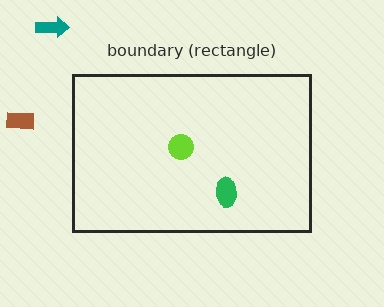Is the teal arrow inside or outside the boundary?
Outside.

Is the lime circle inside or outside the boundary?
Inside.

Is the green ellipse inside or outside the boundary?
Inside.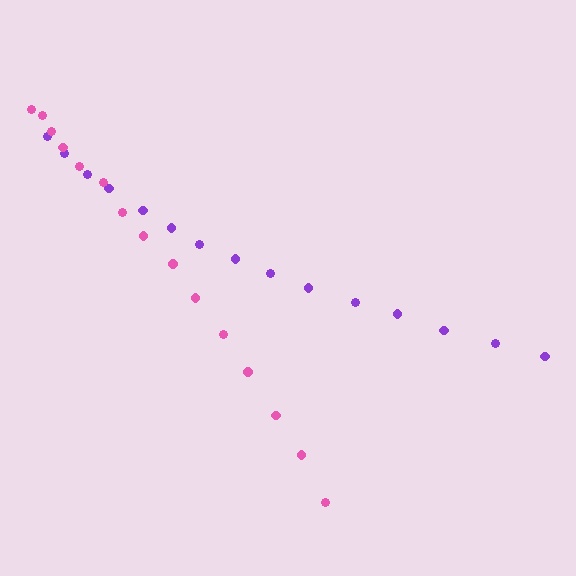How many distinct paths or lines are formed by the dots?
There are 2 distinct paths.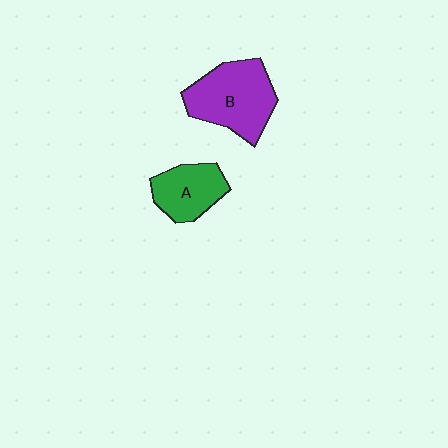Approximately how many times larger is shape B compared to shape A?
Approximately 1.6 times.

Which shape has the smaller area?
Shape A (green).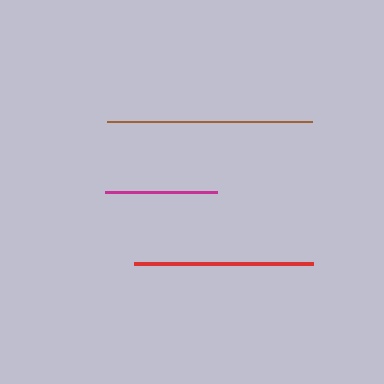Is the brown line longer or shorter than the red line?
The brown line is longer than the red line.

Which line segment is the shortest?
The magenta line is the shortest at approximately 112 pixels.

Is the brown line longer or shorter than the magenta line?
The brown line is longer than the magenta line.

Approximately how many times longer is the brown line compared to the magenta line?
The brown line is approximately 1.8 times the length of the magenta line.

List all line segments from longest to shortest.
From longest to shortest: brown, red, magenta.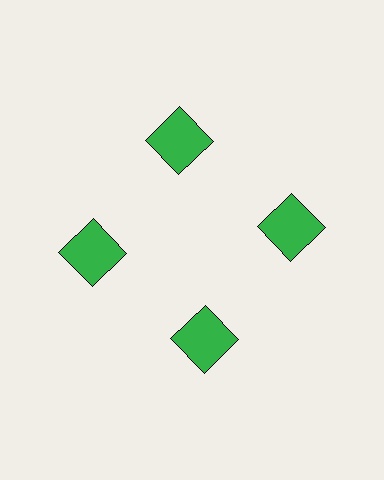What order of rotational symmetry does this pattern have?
This pattern has 4-fold rotational symmetry.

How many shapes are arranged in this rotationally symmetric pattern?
There are 4 shapes, arranged in 4 groups of 1.